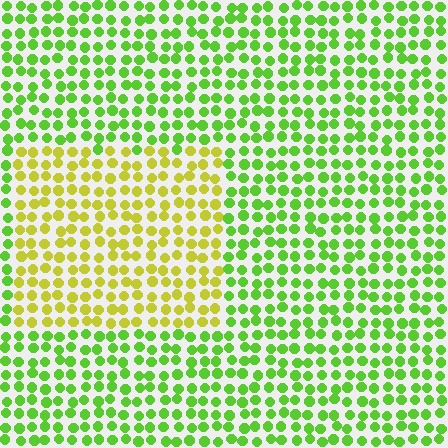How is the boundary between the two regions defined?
The boundary is defined purely by a slight shift in hue (about 41 degrees). Spacing, size, and orientation are identical on both sides.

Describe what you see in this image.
The image is filled with small lime elements in a uniform arrangement. A rectangle-shaped region is visible where the elements are tinted to a slightly different hue, forming a subtle color boundary.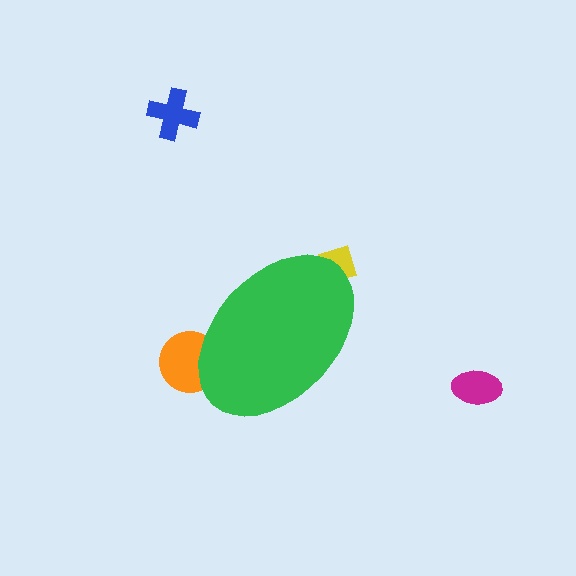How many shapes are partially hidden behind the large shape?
2 shapes are partially hidden.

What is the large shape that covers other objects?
A green ellipse.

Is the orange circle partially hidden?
Yes, the orange circle is partially hidden behind the green ellipse.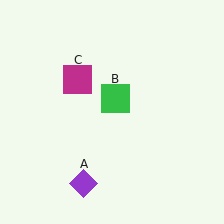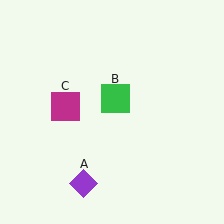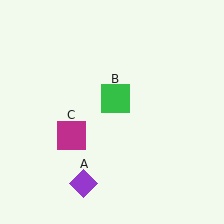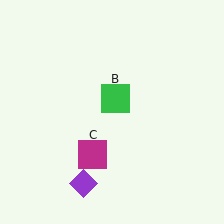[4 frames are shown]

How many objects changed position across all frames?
1 object changed position: magenta square (object C).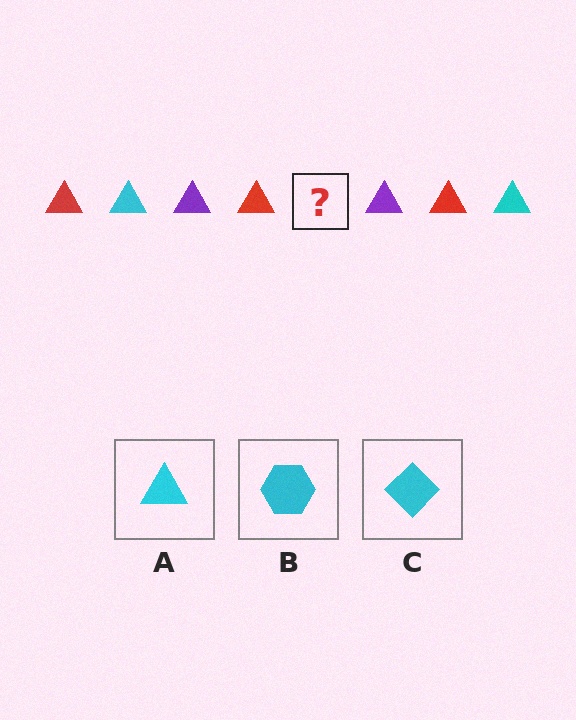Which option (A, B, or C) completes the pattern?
A.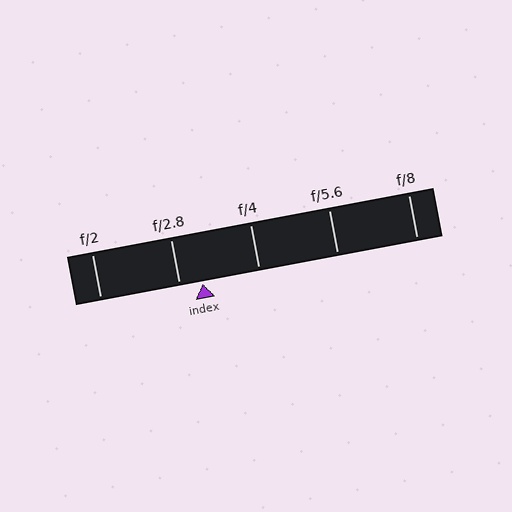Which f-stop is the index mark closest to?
The index mark is closest to f/2.8.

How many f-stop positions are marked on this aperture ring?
There are 5 f-stop positions marked.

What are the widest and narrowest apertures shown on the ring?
The widest aperture shown is f/2 and the narrowest is f/8.